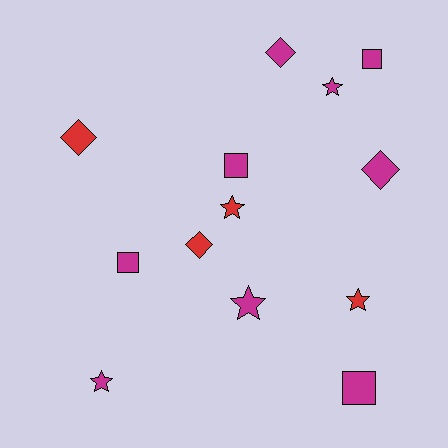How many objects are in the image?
There are 13 objects.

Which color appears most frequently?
Magenta, with 9 objects.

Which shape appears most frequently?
Star, with 5 objects.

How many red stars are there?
There are 2 red stars.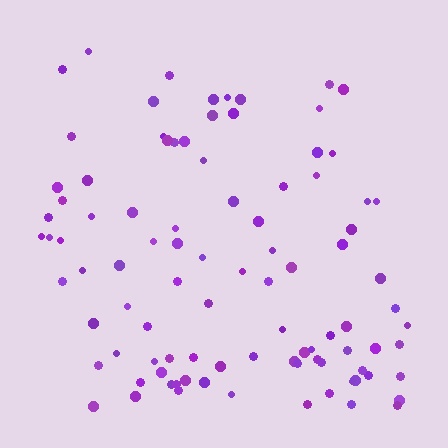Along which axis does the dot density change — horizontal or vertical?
Vertical.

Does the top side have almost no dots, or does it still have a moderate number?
Still a moderate number, just noticeably fewer than the bottom.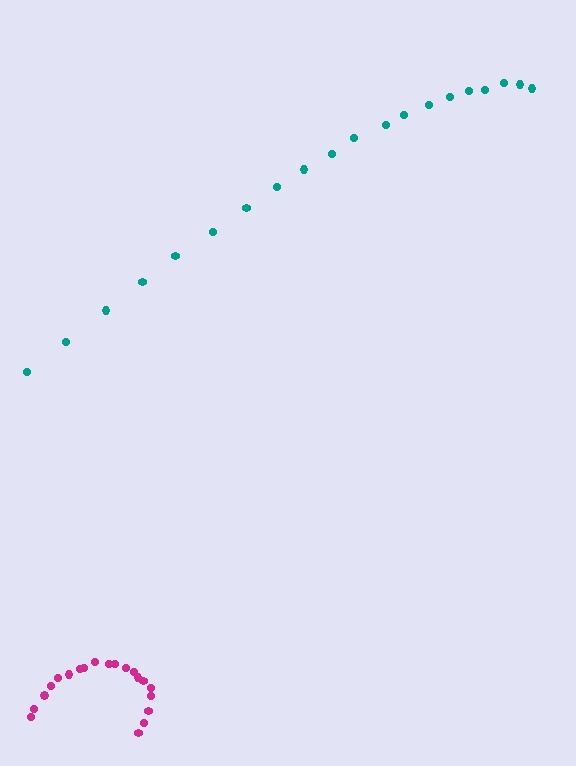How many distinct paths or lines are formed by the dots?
There are 2 distinct paths.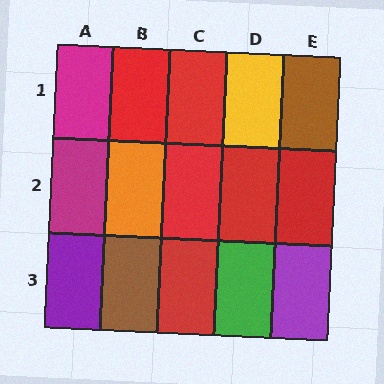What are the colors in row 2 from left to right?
Magenta, orange, red, red, red.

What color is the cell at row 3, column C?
Red.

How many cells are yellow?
1 cell is yellow.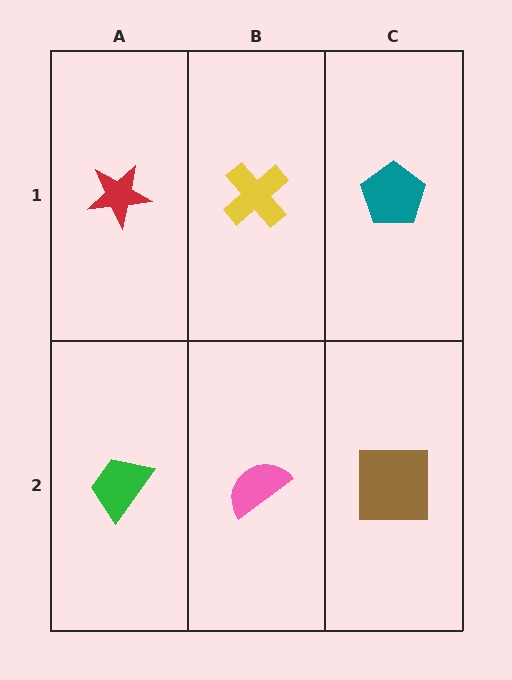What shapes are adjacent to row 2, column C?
A teal pentagon (row 1, column C), a pink semicircle (row 2, column B).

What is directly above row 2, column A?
A red star.